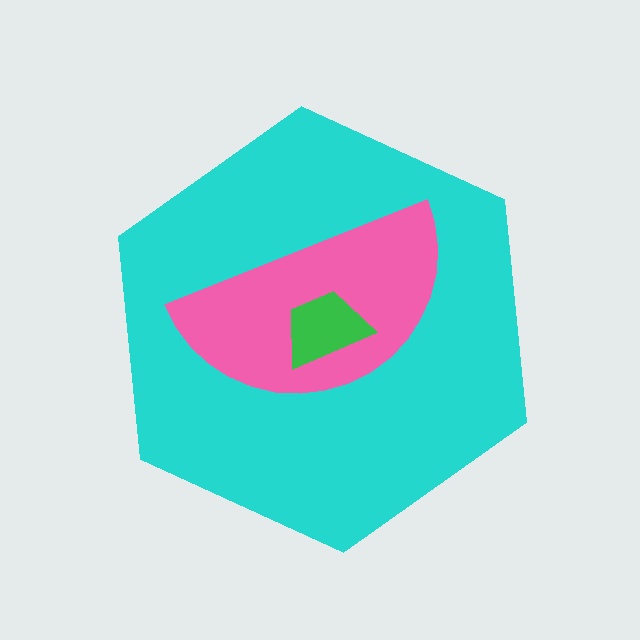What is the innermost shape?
The green trapezoid.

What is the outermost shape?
The cyan hexagon.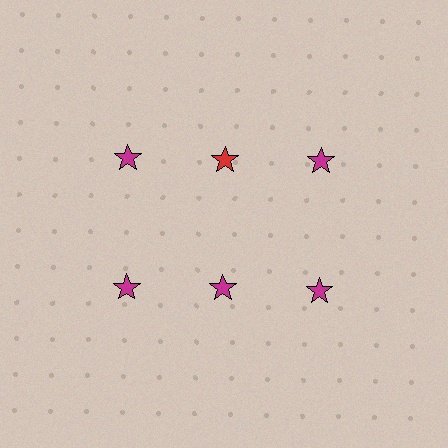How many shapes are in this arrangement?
There are 6 shapes arranged in a grid pattern.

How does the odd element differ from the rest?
It has a different color: red instead of magenta.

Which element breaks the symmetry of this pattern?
The red star in the top row, second from left column breaks the symmetry. All other shapes are magenta stars.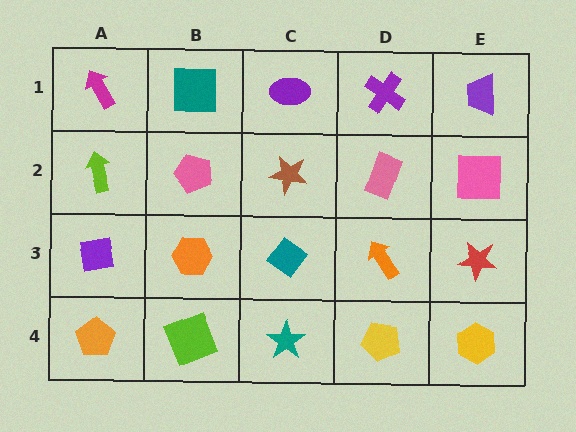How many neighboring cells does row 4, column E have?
2.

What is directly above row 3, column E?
A pink square.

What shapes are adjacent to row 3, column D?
A pink rectangle (row 2, column D), a yellow pentagon (row 4, column D), a teal diamond (row 3, column C), a red star (row 3, column E).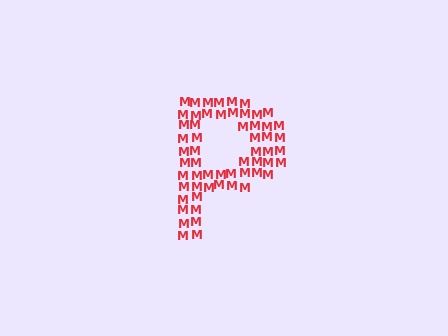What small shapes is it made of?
It is made of small letter M's.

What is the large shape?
The large shape is the letter P.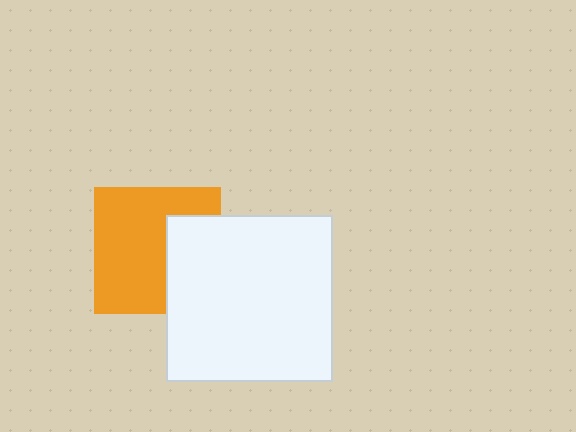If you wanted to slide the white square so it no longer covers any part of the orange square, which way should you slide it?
Slide it right — that is the most direct way to separate the two shapes.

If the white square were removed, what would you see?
You would see the complete orange square.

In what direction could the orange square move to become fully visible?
The orange square could move left. That would shift it out from behind the white square entirely.